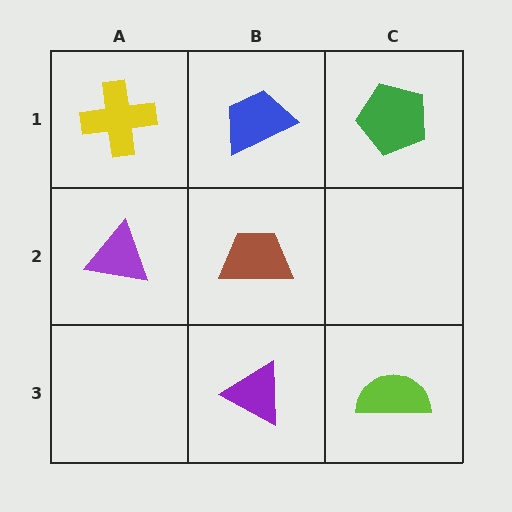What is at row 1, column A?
A yellow cross.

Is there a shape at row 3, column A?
No, that cell is empty.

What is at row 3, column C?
A lime semicircle.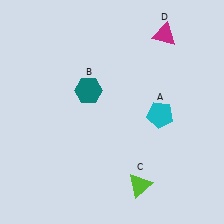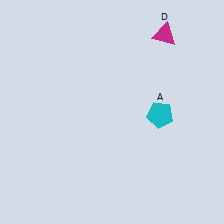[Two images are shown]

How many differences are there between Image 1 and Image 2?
There are 2 differences between the two images.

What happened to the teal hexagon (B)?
The teal hexagon (B) was removed in Image 2. It was in the top-left area of Image 1.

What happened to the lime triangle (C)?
The lime triangle (C) was removed in Image 2. It was in the bottom-right area of Image 1.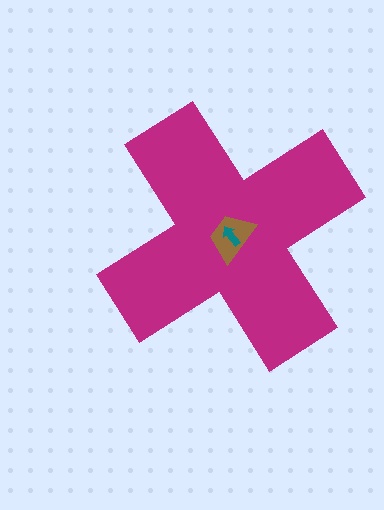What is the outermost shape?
The magenta cross.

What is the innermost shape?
The teal arrow.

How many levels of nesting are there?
3.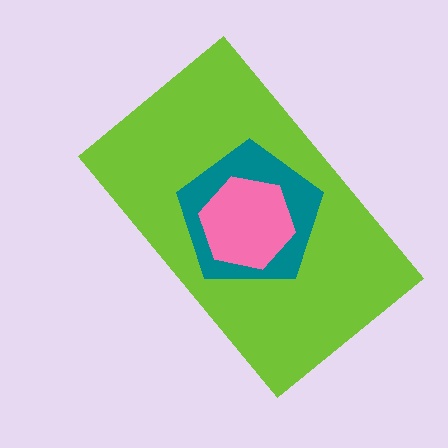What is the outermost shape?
The lime rectangle.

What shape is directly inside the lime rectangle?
The teal pentagon.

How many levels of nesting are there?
3.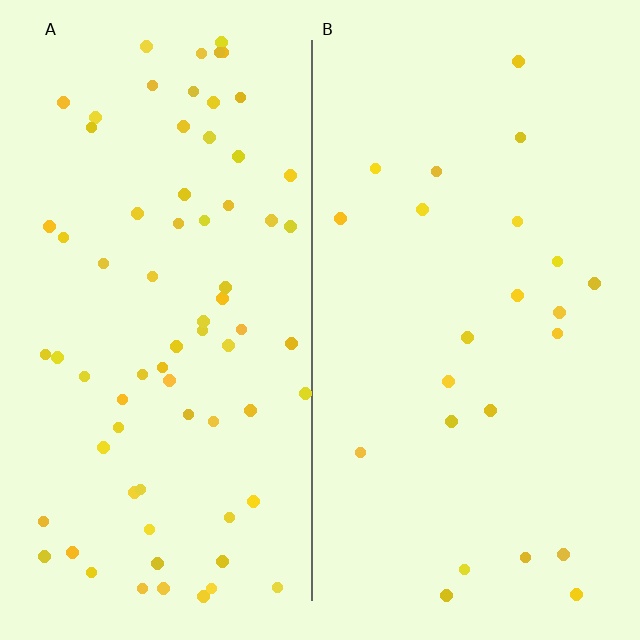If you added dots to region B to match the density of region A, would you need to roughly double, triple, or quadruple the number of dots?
Approximately triple.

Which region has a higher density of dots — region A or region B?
A (the left).